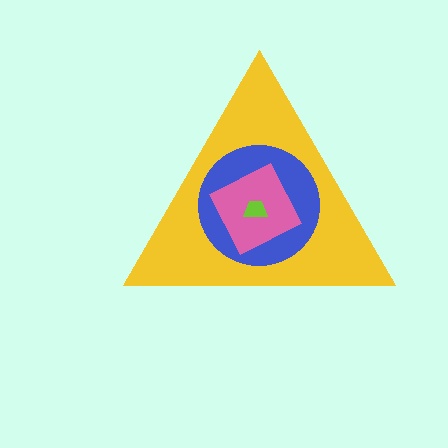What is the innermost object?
The lime trapezoid.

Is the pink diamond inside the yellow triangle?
Yes.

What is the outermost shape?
The yellow triangle.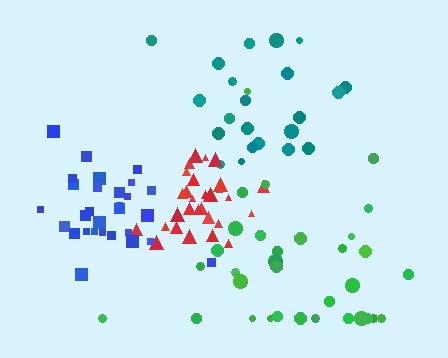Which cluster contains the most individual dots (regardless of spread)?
Green (33).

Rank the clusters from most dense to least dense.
red, blue, teal, green.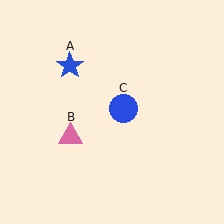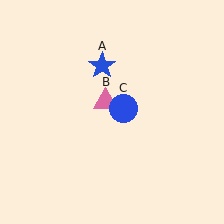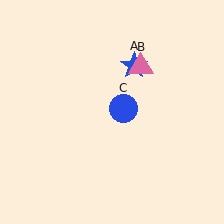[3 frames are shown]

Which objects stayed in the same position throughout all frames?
Blue circle (object C) remained stationary.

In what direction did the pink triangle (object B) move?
The pink triangle (object B) moved up and to the right.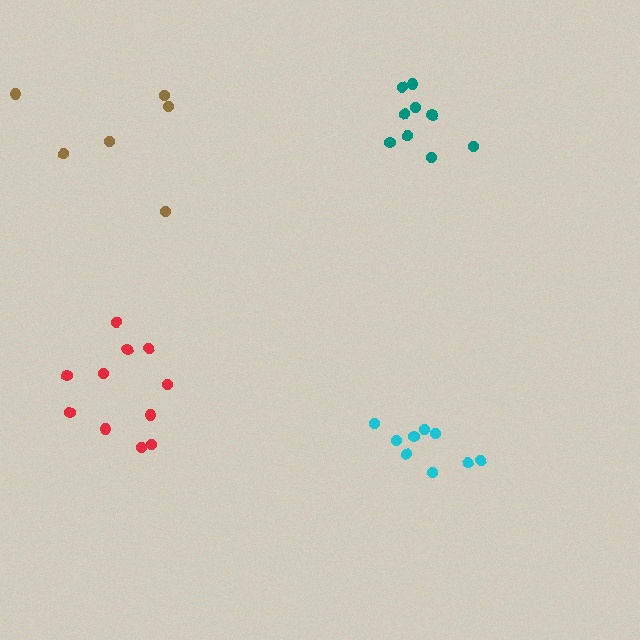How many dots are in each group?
Group 1: 9 dots, Group 2: 6 dots, Group 3: 11 dots, Group 4: 9 dots (35 total).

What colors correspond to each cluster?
The clusters are colored: cyan, brown, red, teal.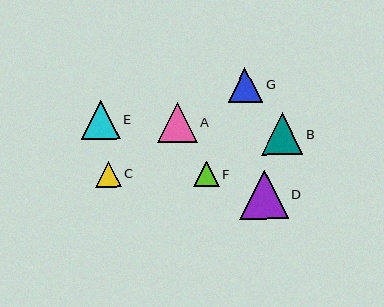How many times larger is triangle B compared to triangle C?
Triangle B is approximately 1.6 times the size of triangle C.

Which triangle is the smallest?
Triangle F is the smallest with a size of approximately 25 pixels.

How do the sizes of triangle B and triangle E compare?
Triangle B and triangle E are approximately the same size.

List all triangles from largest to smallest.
From largest to smallest: D, B, A, E, G, C, F.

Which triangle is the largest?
Triangle D is the largest with a size of approximately 48 pixels.